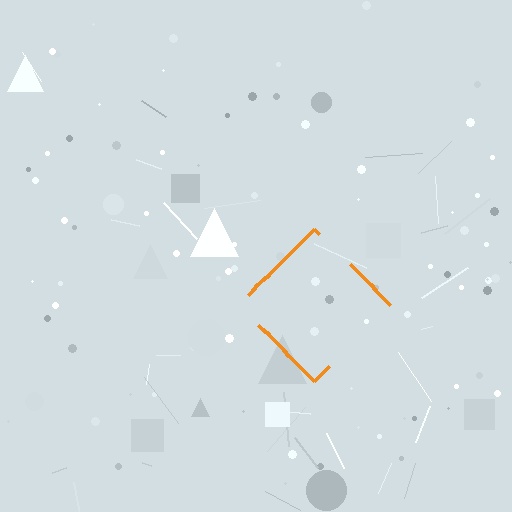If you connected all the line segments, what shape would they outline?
They would outline a diamond.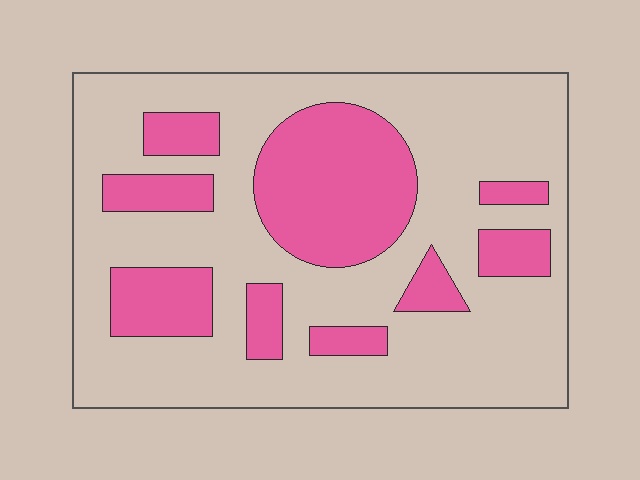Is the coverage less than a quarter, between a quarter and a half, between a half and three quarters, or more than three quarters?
Between a quarter and a half.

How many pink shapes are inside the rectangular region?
9.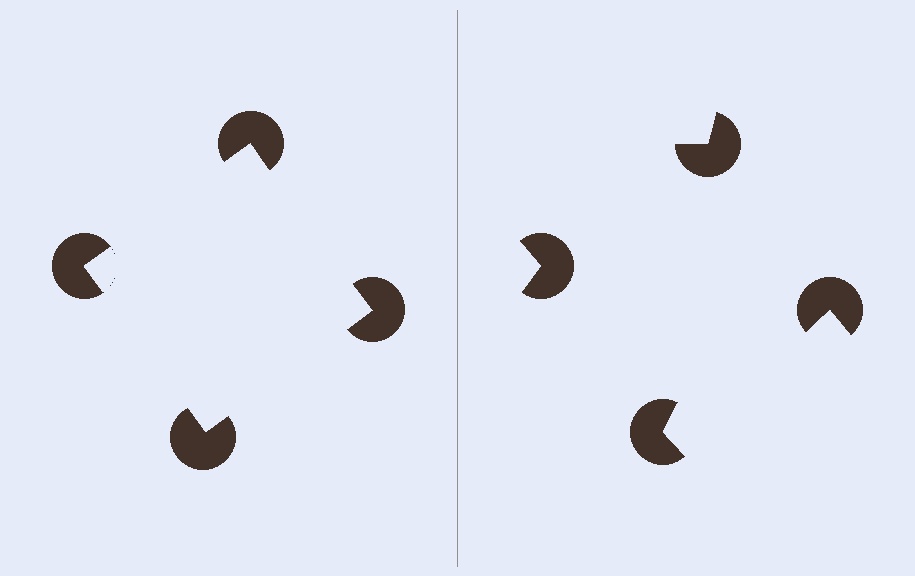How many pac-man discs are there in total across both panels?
8 — 4 on each side.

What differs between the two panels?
The pac-man discs are positioned identically on both sides; only the wedge orientations differ. On the left they align to a square; on the right they are misaligned.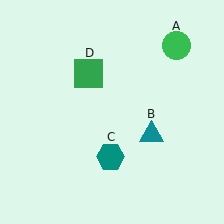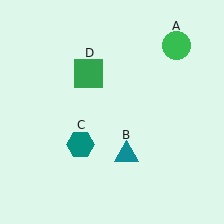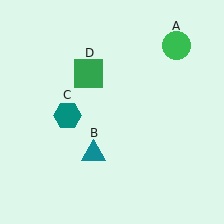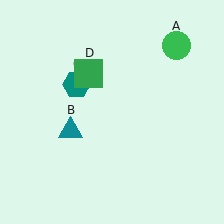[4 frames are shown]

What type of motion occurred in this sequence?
The teal triangle (object B), teal hexagon (object C) rotated clockwise around the center of the scene.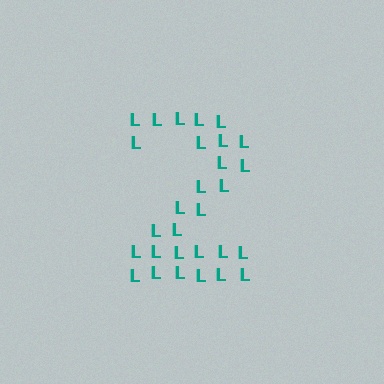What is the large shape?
The large shape is the digit 2.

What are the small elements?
The small elements are letter L's.